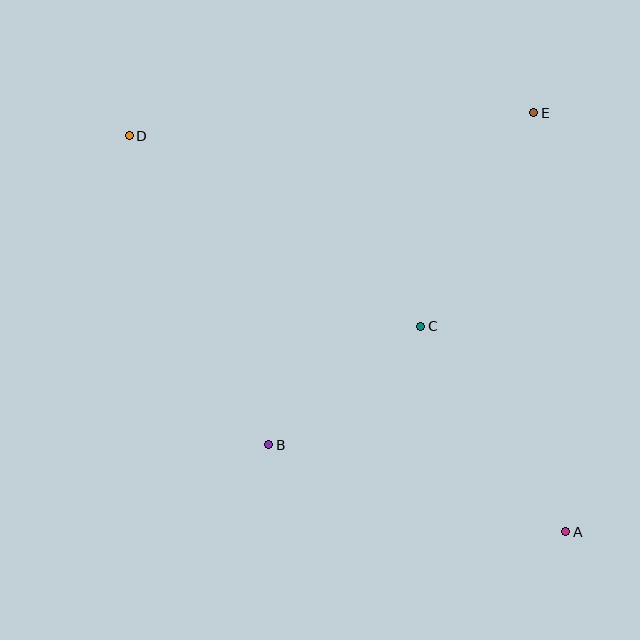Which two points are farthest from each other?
Points A and D are farthest from each other.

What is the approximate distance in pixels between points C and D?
The distance between C and D is approximately 348 pixels.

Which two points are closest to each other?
Points B and C are closest to each other.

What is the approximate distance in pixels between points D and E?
The distance between D and E is approximately 405 pixels.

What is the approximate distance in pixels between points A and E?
The distance between A and E is approximately 420 pixels.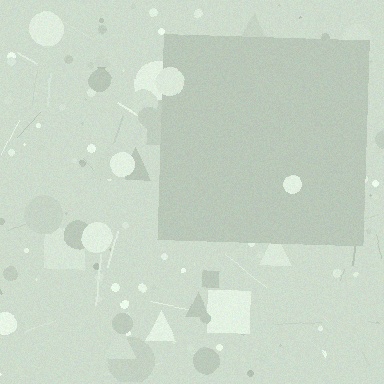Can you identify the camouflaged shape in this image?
The camouflaged shape is a square.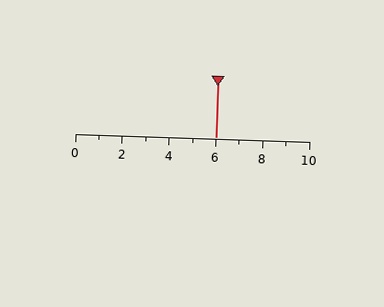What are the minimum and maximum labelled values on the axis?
The axis runs from 0 to 10.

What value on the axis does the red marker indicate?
The marker indicates approximately 6.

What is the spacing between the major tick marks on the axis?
The major ticks are spaced 2 apart.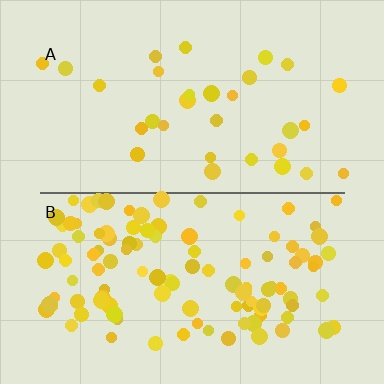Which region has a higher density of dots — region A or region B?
B (the bottom).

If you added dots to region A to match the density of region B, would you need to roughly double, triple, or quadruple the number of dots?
Approximately quadruple.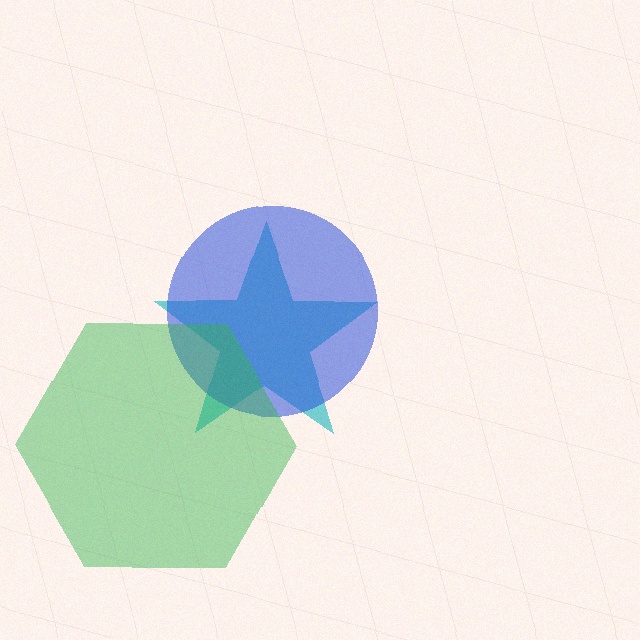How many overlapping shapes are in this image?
There are 3 overlapping shapes in the image.